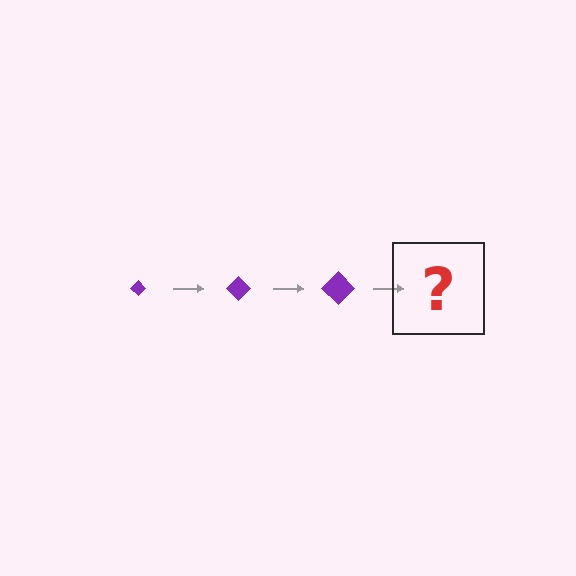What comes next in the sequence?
The next element should be a purple diamond, larger than the previous one.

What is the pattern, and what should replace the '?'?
The pattern is that the diamond gets progressively larger each step. The '?' should be a purple diamond, larger than the previous one.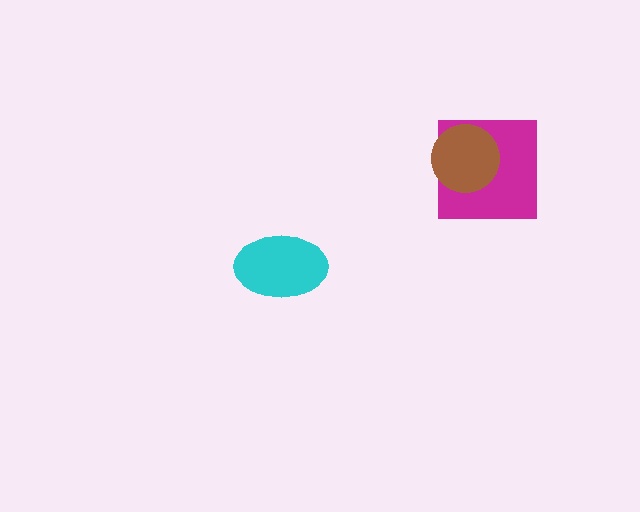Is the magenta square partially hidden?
Yes, it is partially covered by another shape.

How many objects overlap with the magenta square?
1 object overlaps with the magenta square.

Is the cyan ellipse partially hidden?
No, no other shape covers it.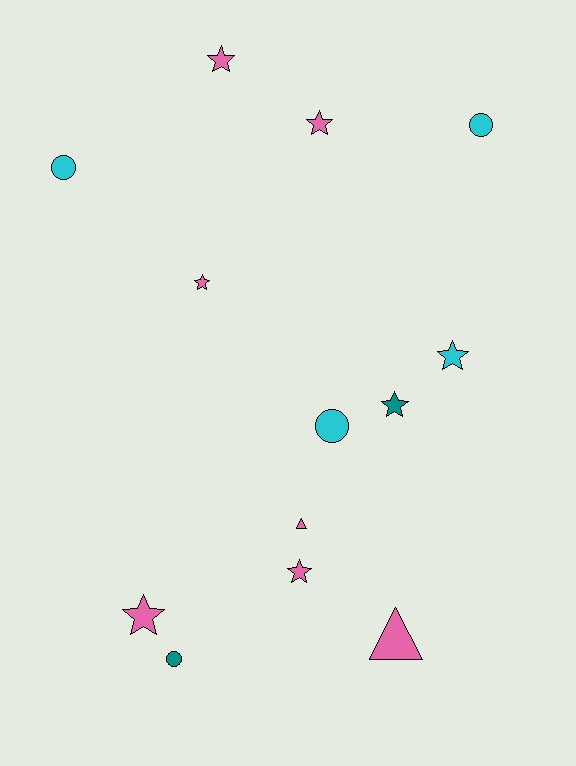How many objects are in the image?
There are 13 objects.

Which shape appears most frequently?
Star, with 7 objects.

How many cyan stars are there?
There is 1 cyan star.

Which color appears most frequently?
Pink, with 7 objects.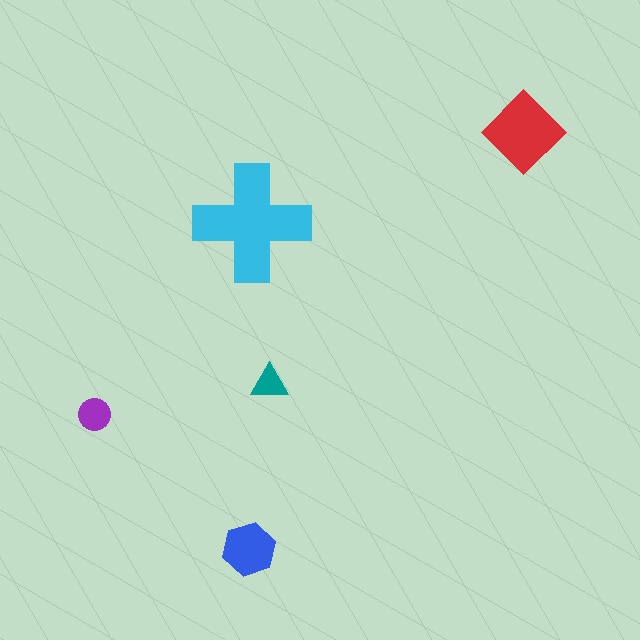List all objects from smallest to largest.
The teal triangle, the purple circle, the blue hexagon, the red diamond, the cyan cross.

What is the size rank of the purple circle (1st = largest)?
4th.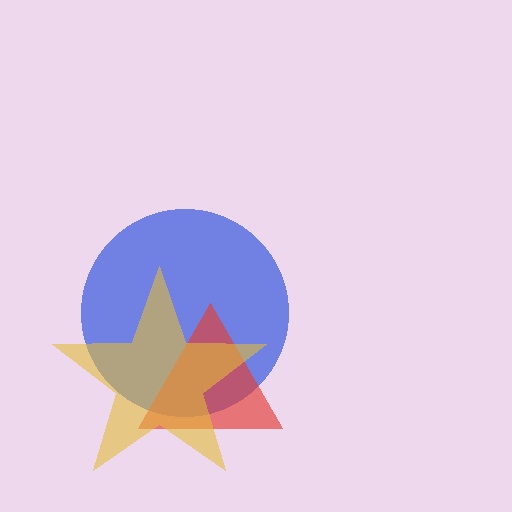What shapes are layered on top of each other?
The layered shapes are: a blue circle, a red triangle, a yellow star.